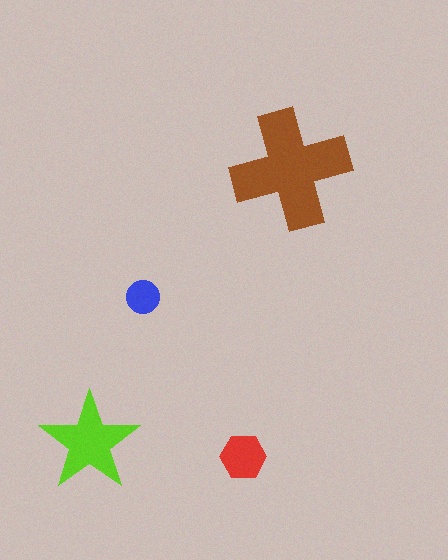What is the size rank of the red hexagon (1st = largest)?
3rd.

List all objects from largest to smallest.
The brown cross, the lime star, the red hexagon, the blue circle.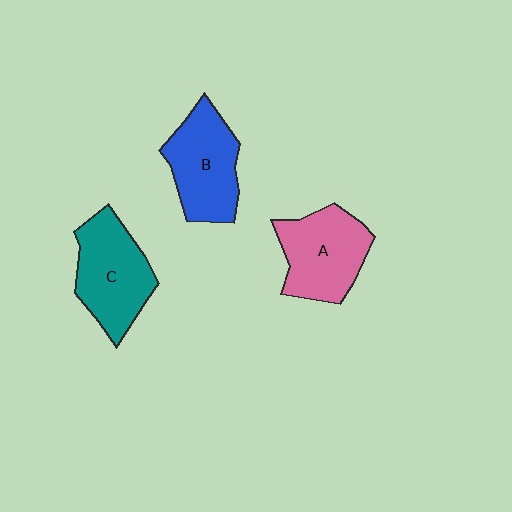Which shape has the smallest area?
Shape B (blue).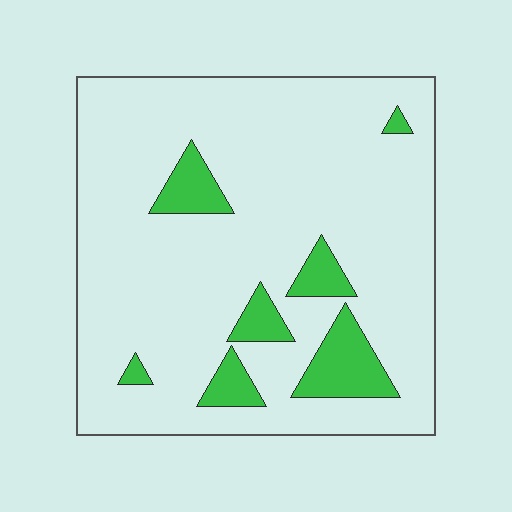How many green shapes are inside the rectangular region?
7.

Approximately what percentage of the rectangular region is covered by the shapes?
Approximately 15%.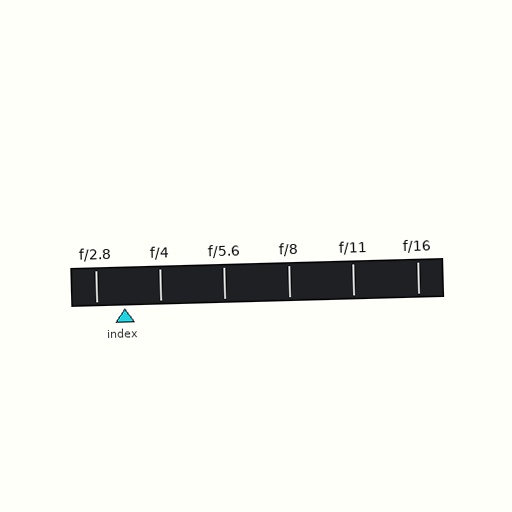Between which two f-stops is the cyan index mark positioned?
The index mark is between f/2.8 and f/4.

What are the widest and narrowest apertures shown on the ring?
The widest aperture shown is f/2.8 and the narrowest is f/16.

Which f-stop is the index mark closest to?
The index mark is closest to f/2.8.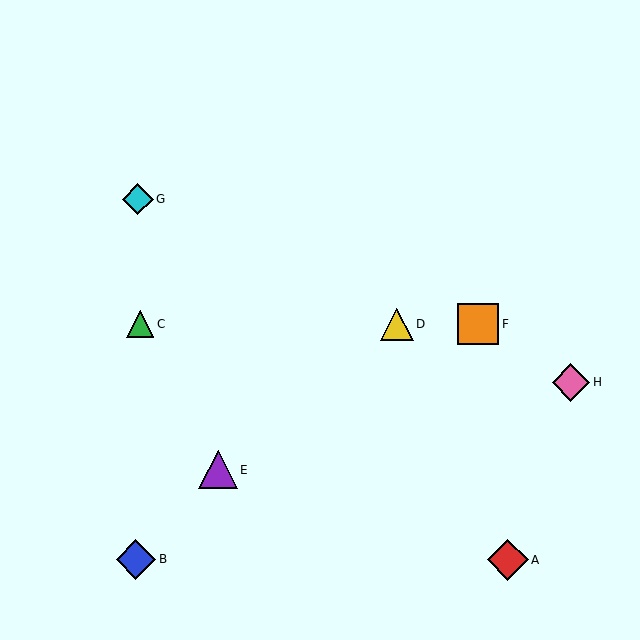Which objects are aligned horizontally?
Objects C, D, F are aligned horizontally.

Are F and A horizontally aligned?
No, F is at y≈324 and A is at y≈560.